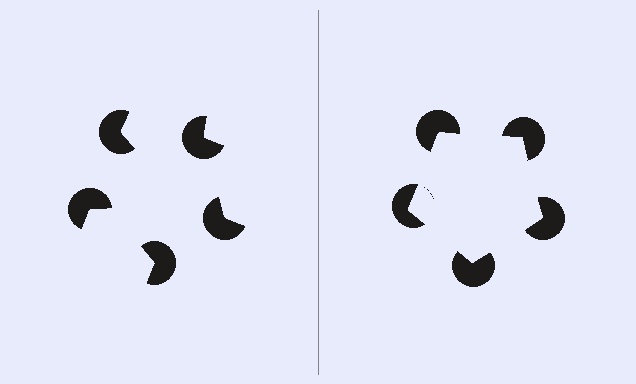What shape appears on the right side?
An illusory pentagon.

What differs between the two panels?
The pac-man discs are positioned identically on both sides; only the wedge orientations differ. On the right they align to a pentagon; on the left they are misaligned.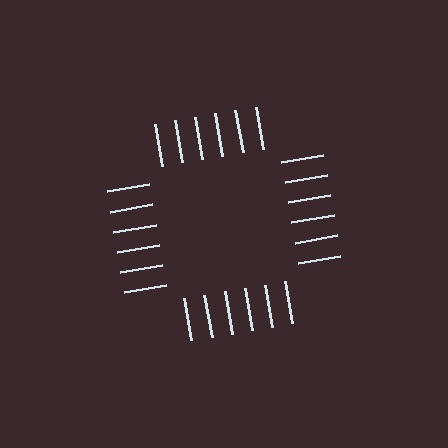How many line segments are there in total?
24 — 6 along each of the 4 edges.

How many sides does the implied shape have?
4 sides — the line-ends trace a square.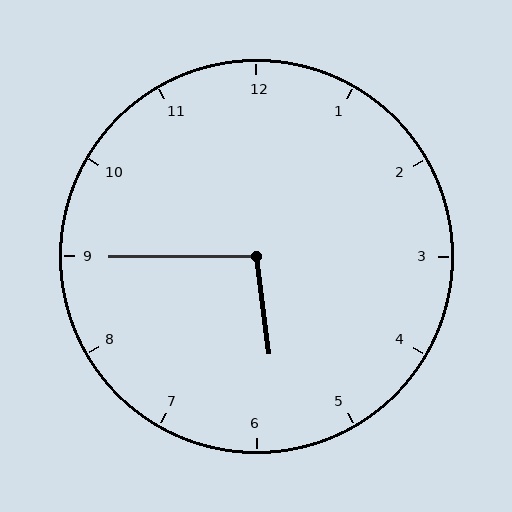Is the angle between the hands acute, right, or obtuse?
It is obtuse.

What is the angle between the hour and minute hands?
Approximately 98 degrees.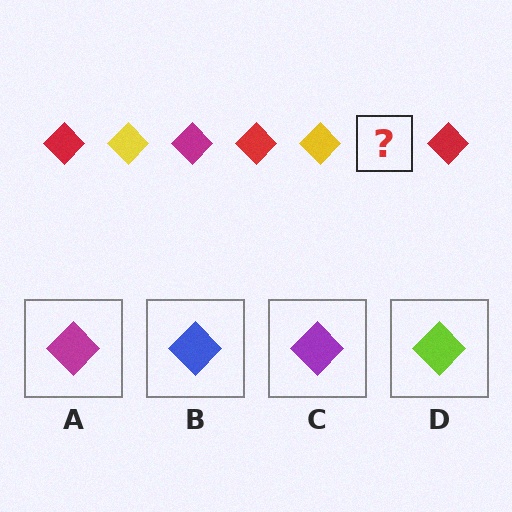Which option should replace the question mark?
Option A.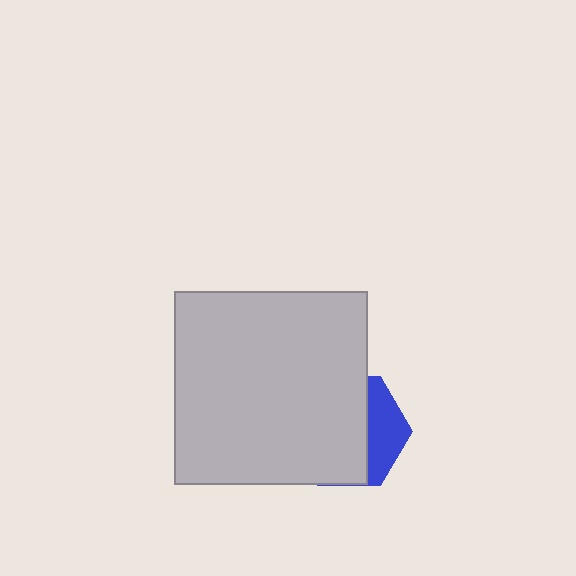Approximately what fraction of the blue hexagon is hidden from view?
Roughly 69% of the blue hexagon is hidden behind the light gray square.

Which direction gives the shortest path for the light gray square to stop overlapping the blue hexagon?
Moving left gives the shortest separation.